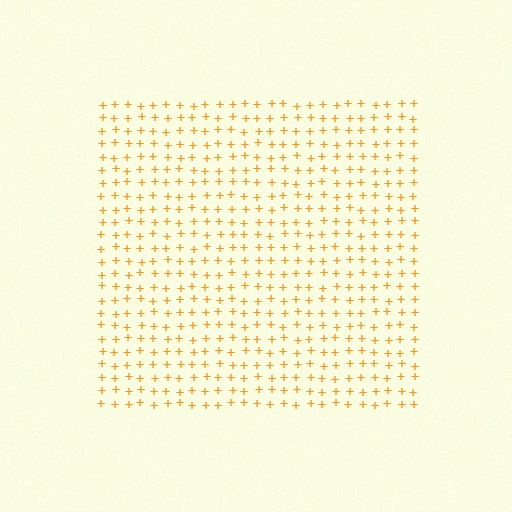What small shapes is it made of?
It is made of small plus signs.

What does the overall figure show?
The overall figure shows a square.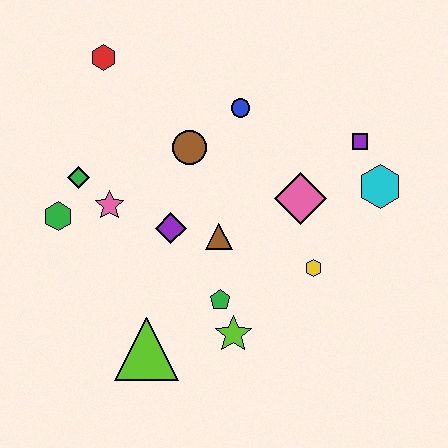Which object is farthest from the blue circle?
The lime triangle is farthest from the blue circle.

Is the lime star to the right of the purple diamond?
Yes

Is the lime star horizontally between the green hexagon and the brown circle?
No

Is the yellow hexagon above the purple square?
No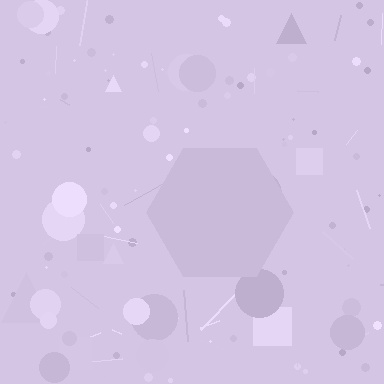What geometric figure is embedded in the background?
A hexagon is embedded in the background.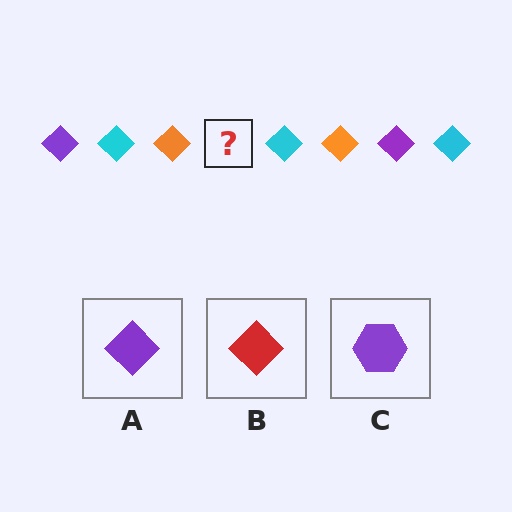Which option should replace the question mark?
Option A.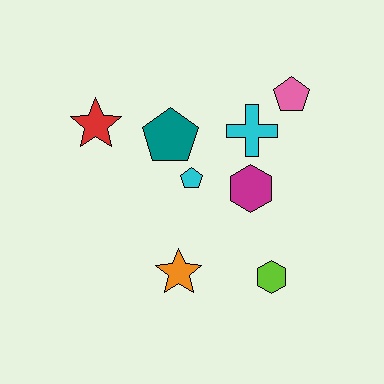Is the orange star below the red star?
Yes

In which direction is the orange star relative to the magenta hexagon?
The orange star is below the magenta hexagon.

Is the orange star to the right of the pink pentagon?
No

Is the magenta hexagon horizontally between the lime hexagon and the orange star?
Yes